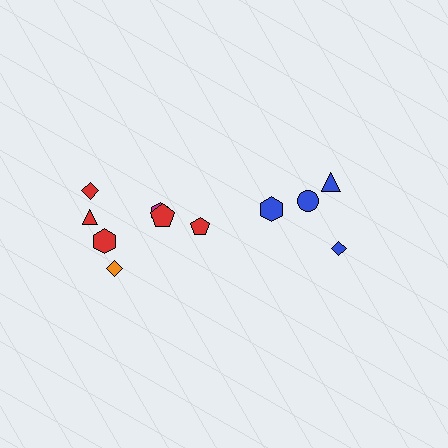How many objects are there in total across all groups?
There are 11 objects.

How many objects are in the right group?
There are 4 objects.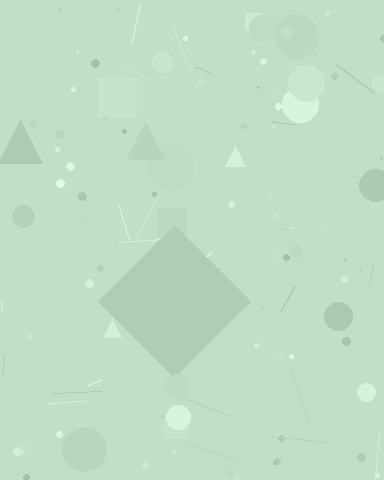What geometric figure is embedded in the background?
A diamond is embedded in the background.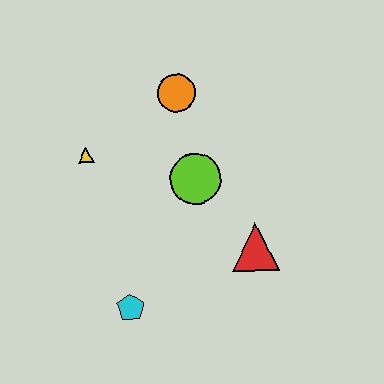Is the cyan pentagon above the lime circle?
No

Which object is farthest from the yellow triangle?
The red triangle is farthest from the yellow triangle.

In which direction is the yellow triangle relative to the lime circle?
The yellow triangle is to the left of the lime circle.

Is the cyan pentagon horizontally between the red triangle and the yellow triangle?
Yes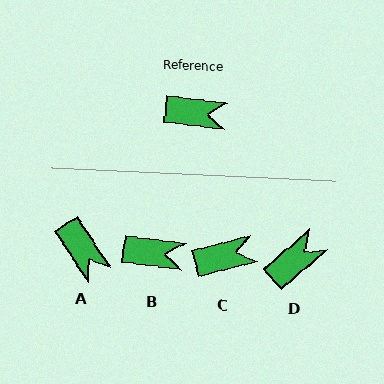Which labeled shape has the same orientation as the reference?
B.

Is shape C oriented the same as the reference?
No, it is off by about 22 degrees.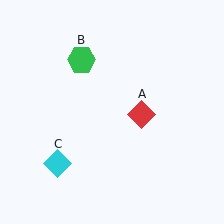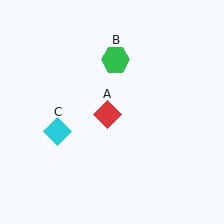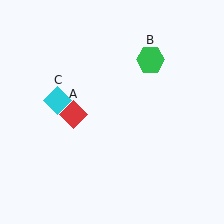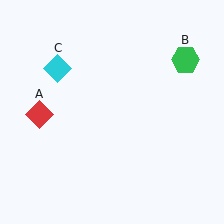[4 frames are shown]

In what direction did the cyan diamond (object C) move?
The cyan diamond (object C) moved up.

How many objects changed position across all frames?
3 objects changed position: red diamond (object A), green hexagon (object B), cyan diamond (object C).